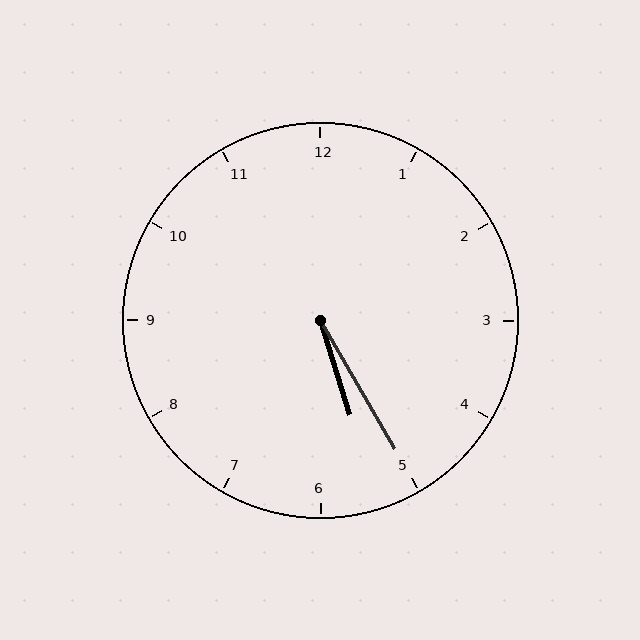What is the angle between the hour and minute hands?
Approximately 12 degrees.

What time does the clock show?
5:25.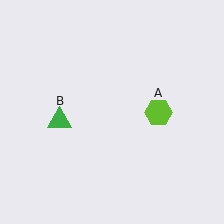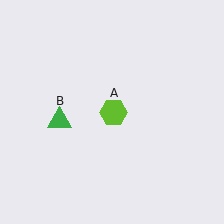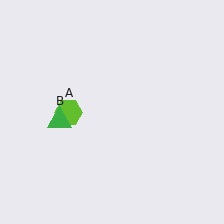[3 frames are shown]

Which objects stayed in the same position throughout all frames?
Green triangle (object B) remained stationary.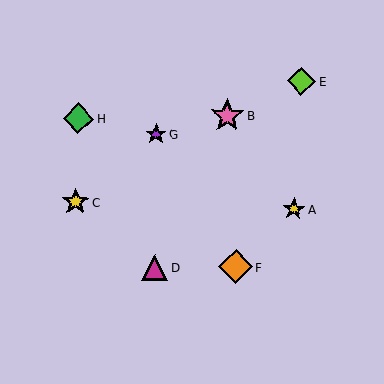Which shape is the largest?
The orange diamond (labeled F) is the largest.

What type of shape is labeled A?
Shape A is a yellow star.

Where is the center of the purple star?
The center of the purple star is at (156, 134).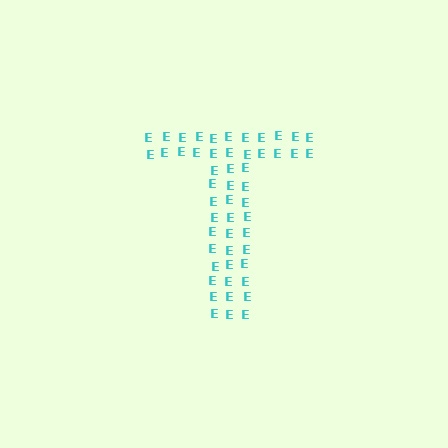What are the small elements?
The small elements are letter E's.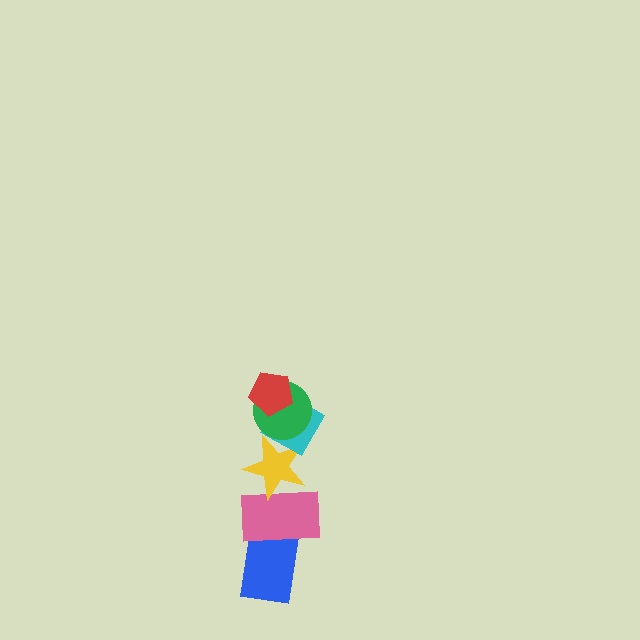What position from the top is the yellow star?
The yellow star is 4th from the top.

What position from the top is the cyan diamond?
The cyan diamond is 3rd from the top.